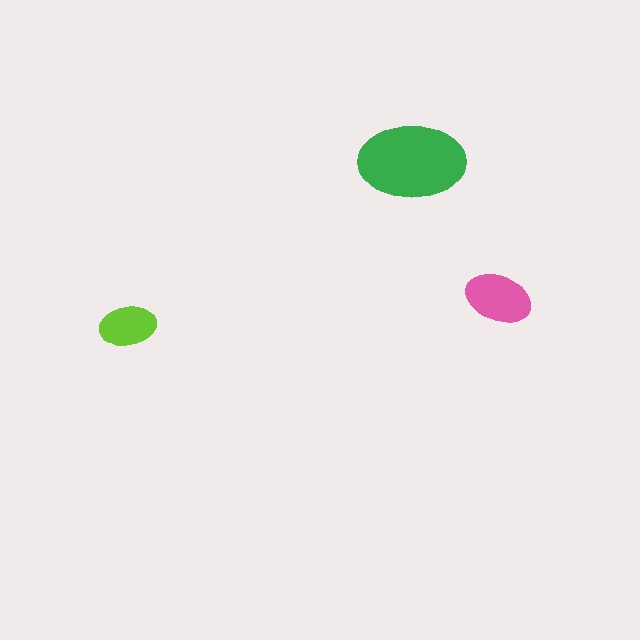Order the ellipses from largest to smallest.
the green one, the pink one, the lime one.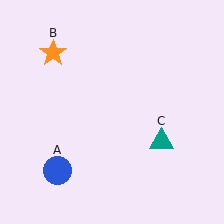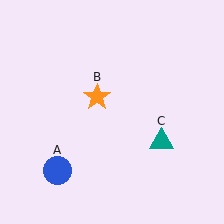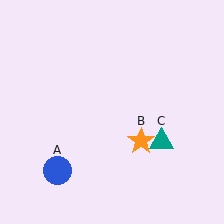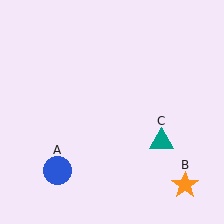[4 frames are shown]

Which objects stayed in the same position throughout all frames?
Blue circle (object A) and teal triangle (object C) remained stationary.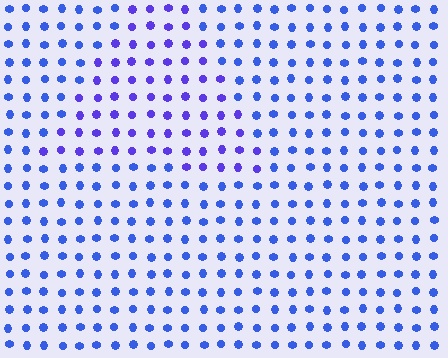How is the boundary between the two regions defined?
The boundary is defined purely by a slight shift in hue (about 26 degrees). Spacing, size, and orientation are identical on both sides.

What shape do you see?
I see a triangle.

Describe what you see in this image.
The image is filled with small blue elements in a uniform arrangement. A triangle-shaped region is visible where the elements are tinted to a slightly different hue, forming a subtle color boundary.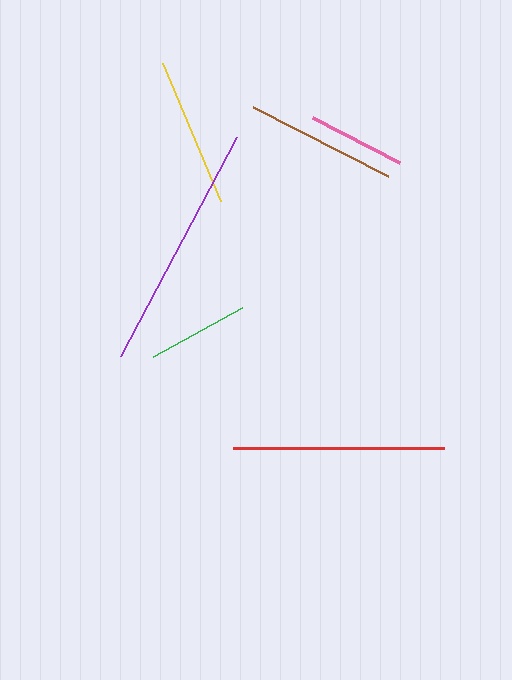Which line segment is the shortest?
The pink line is the shortest at approximately 98 pixels.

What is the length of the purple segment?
The purple segment is approximately 248 pixels long.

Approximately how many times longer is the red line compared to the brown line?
The red line is approximately 1.4 times the length of the brown line.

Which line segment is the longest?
The purple line is the longest at approximately 248 pixels.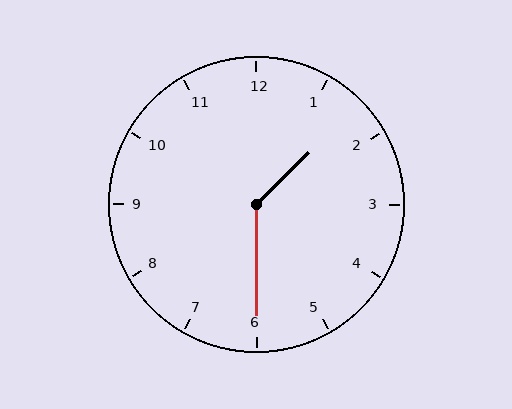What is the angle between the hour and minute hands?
Approximately 135 degrees.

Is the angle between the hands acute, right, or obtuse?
It is obtuse.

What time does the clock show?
1:30.